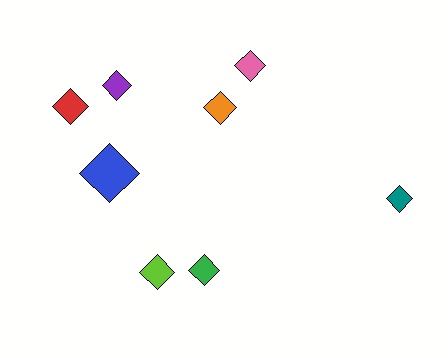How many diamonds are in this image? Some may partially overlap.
There are 8 diamonds.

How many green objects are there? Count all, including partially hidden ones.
There is 1 green object.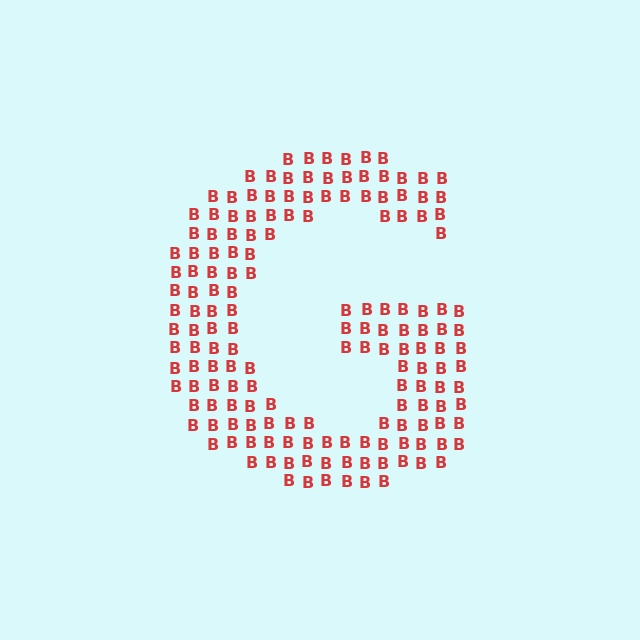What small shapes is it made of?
It is made of small letter B's.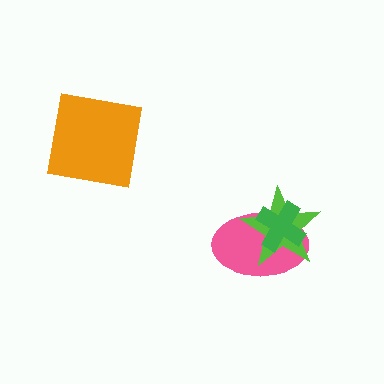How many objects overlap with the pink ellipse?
2 objects overlap with the pink ellipse.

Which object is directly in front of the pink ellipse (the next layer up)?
The lime star is directly in front of the pink ellipse.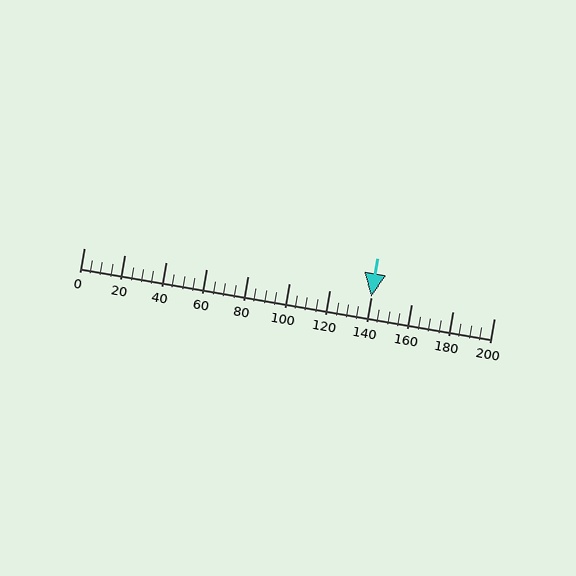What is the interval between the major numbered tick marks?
The major tick marks are spaced 20 units apart.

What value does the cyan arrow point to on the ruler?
The cyan arrow points to approximately 140.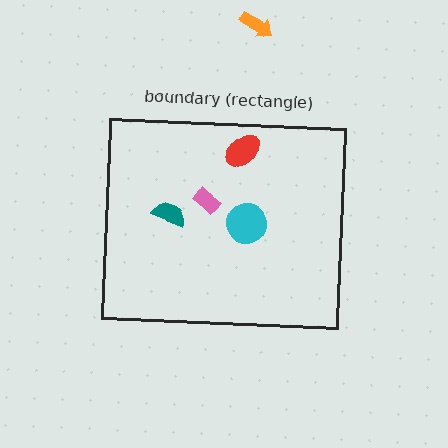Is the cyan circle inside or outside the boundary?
Inside.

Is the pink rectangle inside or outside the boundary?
Inside.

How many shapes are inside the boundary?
4 inside, 1 outside.